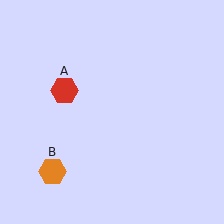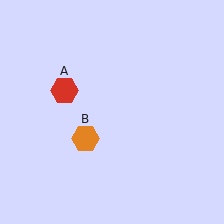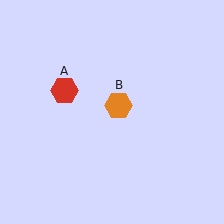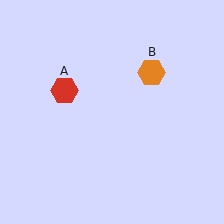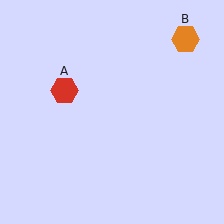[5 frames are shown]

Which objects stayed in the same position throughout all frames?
Red hexagon (object A) remained stationary.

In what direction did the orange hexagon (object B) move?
The orange hexagon (object B) moved up and to the right.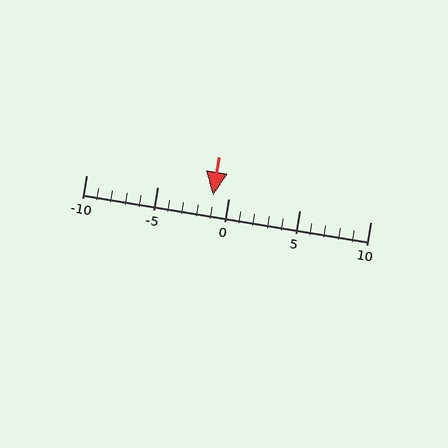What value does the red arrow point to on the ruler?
The red arrow points to approximately -1.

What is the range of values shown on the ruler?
The ruler shows values from -10 to 10.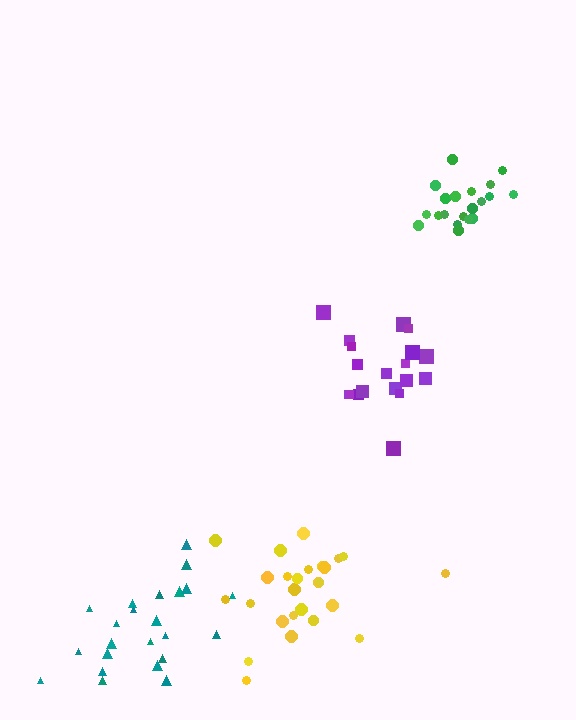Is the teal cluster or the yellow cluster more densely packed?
Teal.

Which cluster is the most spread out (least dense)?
Purple.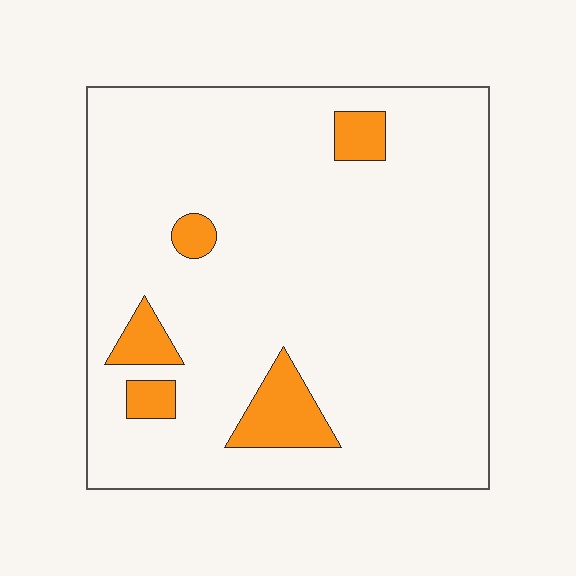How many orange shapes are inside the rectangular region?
5.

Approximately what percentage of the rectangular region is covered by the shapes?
Approximately 10%.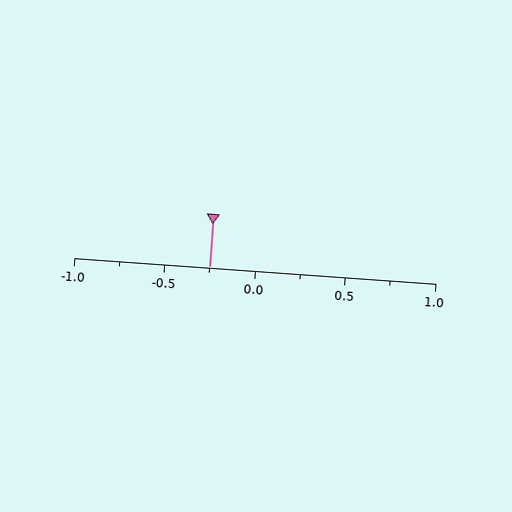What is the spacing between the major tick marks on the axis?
The major ticks are spaced 0.5 apart.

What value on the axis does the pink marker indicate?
The marker indicates approximately -0.25.